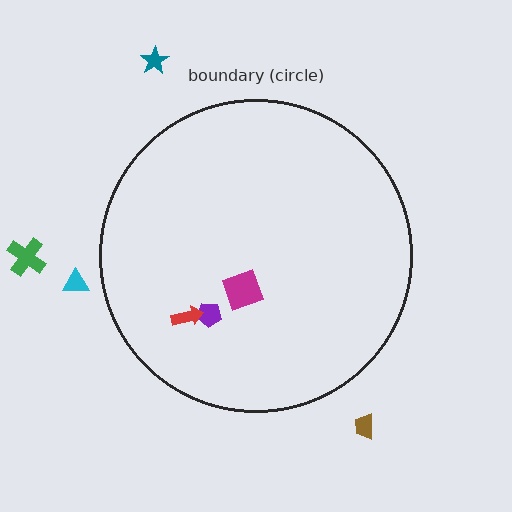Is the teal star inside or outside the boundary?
Outside.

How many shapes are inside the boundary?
3 inside, 4 outside.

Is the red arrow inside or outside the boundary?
Inside.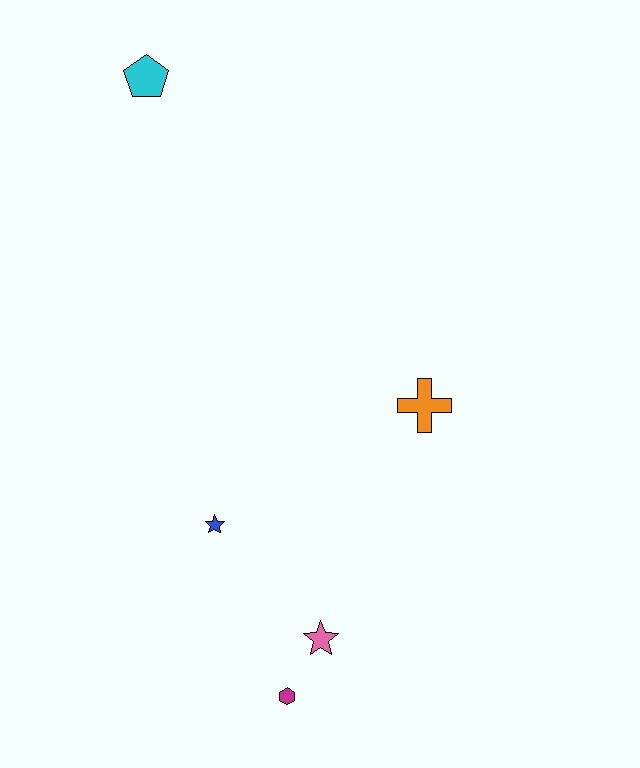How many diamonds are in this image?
There are no diamonds.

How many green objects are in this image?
There are no green objects.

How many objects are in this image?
There are 5 objects.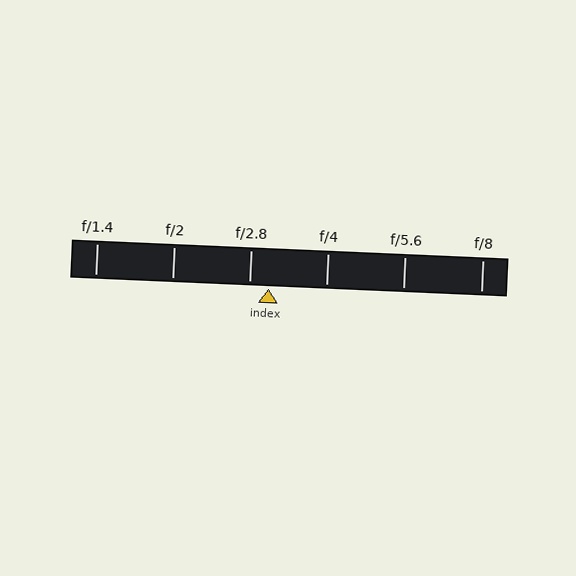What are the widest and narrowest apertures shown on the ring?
The widest aperture shown is f/1.4 and the narrowest is f/8.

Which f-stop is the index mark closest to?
The index mark is closest to f/2.8.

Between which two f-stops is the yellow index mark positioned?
The index mark is between f/2.8 and f/4.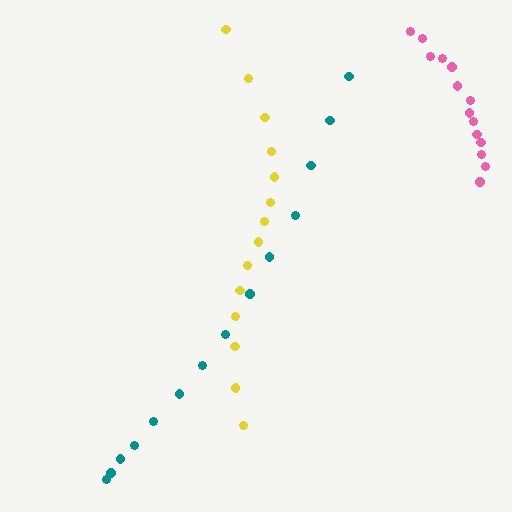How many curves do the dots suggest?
There are 3 distinct paths.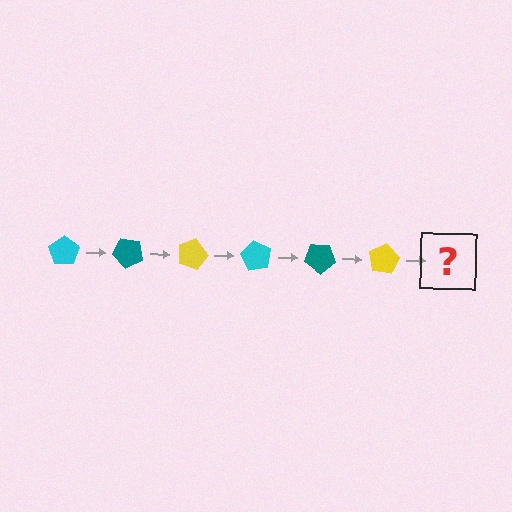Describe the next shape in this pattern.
It should be a cyan pentagon, rotated 270 degrees from the start.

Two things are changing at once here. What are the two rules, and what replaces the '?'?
The two rules are that it rotates 45 degrees each step and the color cycles through cyan, teal, and yellow. The '?' should be a cyan pentagon, rotated 270 degrees from the start.